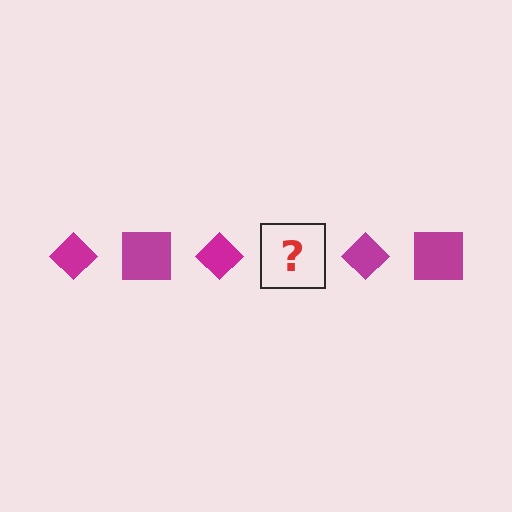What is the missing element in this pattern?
The missing element is a magenta square.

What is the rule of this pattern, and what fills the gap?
The rule is that the pattern cycles through diamond, square shapes in magenta. The gap should be filled with a magenta square.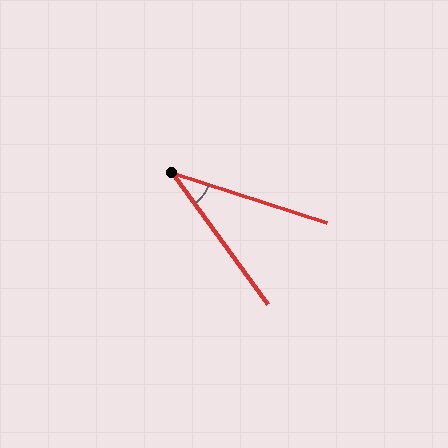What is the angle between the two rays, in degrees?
Approximately 36 degrees.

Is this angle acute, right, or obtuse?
It is acute.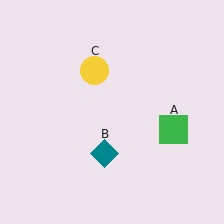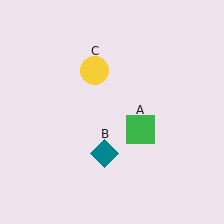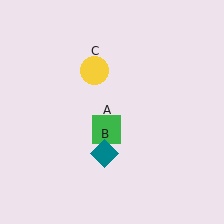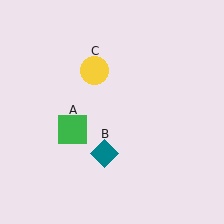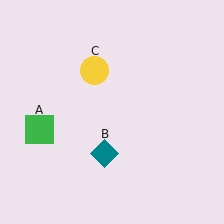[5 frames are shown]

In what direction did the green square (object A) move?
The green square (object A) moved left.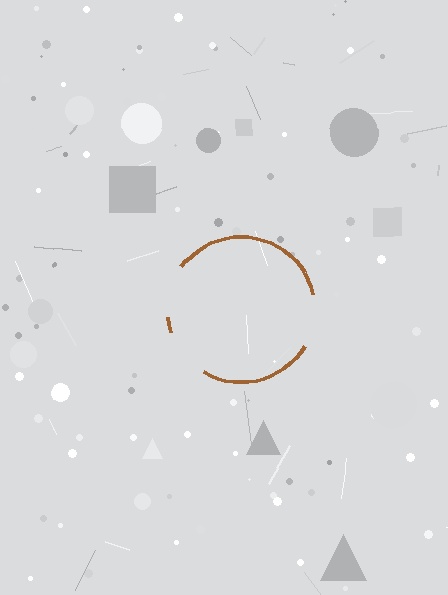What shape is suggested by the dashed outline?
The dashed outline suggests a circle.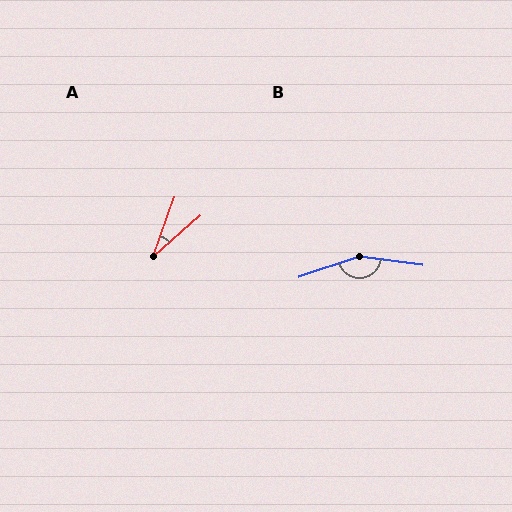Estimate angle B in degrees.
Approximately 154 degrees.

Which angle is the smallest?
A, at approximately 29 degrees.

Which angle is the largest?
B, at approximately 154 degrees.